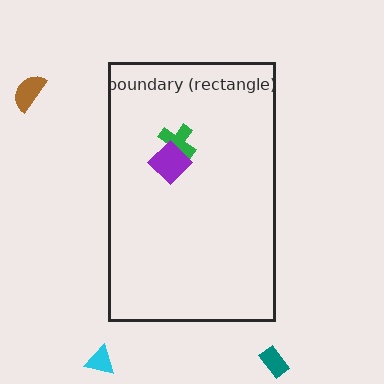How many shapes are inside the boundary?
2 inside, 3 outside.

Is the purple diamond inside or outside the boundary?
Inside.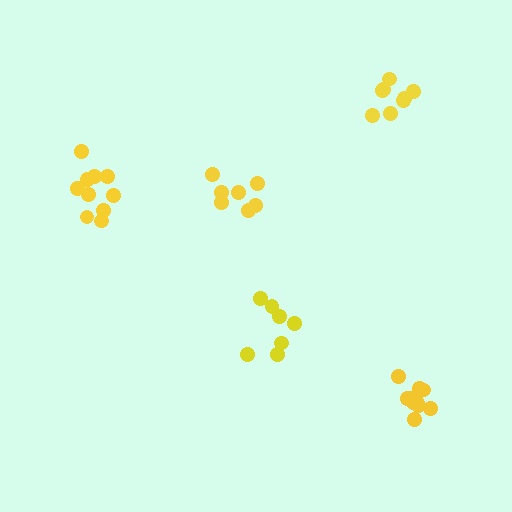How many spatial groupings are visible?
There are 5 spatial groupings.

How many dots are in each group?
Group 1: 10 dots, Group 2: 7 dots, Group 3: 7 dots, Group 4: 8 dots, Group 5: 10 dots (42 total).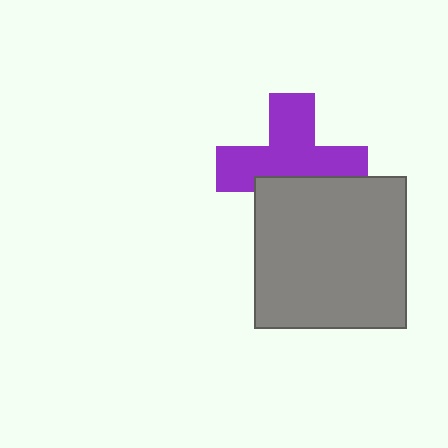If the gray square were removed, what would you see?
You would see the complete purple cross.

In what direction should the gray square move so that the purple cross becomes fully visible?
The gray square should move down. That is the shortest direction to clear the overlap and leave the purple cross fully visible.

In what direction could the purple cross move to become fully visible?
The purple cross could move up. That would shift it out from behind the gray square entirely.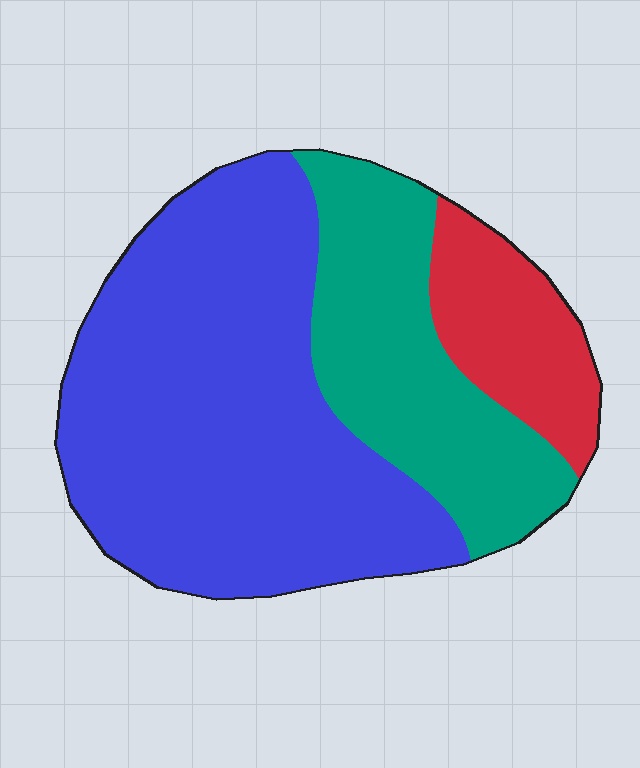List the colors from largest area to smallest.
From largest to smallest: blue, teal, red.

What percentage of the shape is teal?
Teal covers around 25% of the shape.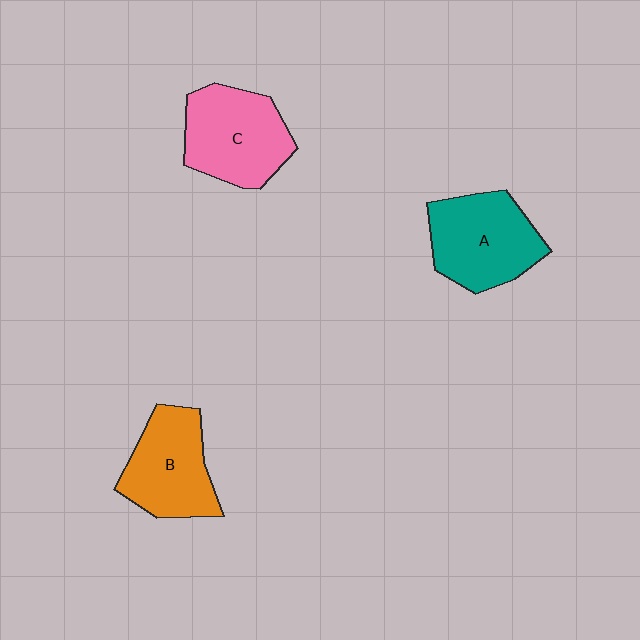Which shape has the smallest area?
Shape B (orange).